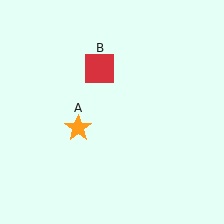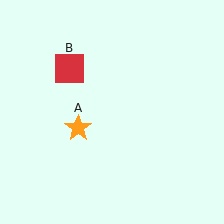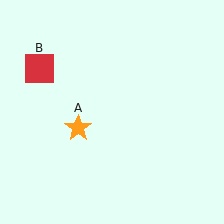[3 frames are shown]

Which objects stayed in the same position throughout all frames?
Orange star (object A) remained stationary.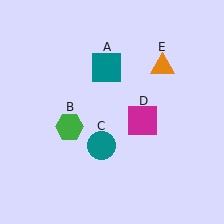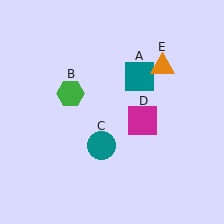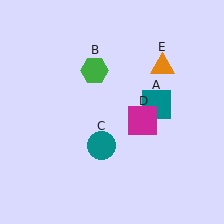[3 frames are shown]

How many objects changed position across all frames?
2 objects changed position: teal square (object A), green hexagon (object B).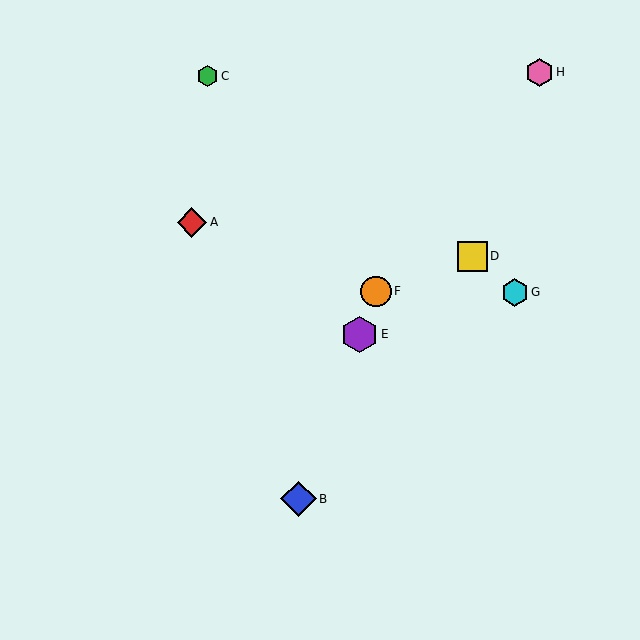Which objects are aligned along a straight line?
Objects B, E, F are aligned along a straight line.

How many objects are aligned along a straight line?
3 objects (B, E, F) are aligned along a straight line.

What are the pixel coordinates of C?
Object C is at (208, 76).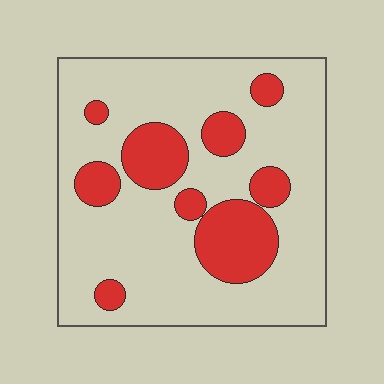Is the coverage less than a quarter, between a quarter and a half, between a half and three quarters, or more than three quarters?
Less than a quarter.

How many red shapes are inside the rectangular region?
9.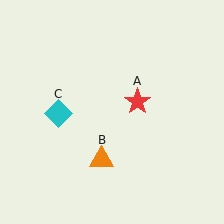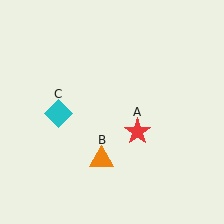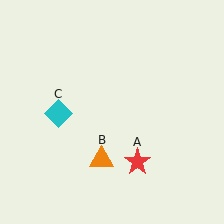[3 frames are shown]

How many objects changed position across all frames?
1 object changed position: red star (object A).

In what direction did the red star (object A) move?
The red star (object A) moved down.